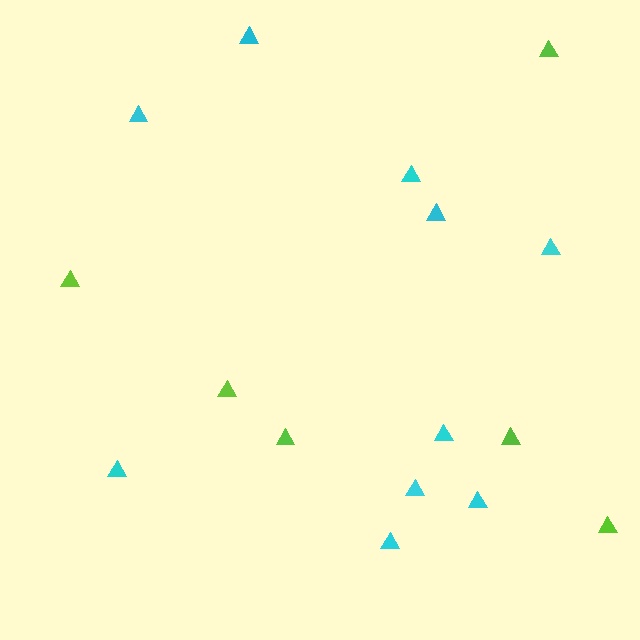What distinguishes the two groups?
There are 2 groups: one group of lime triangles (6) and one group of cyan triangles (10).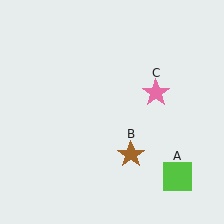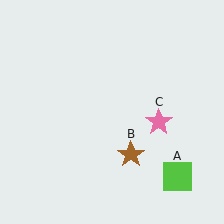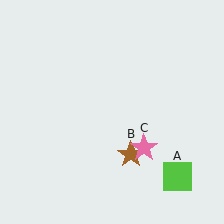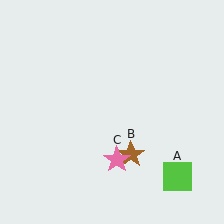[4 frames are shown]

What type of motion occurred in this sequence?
The pink star (object C) rotated clockwise around the center of the scene.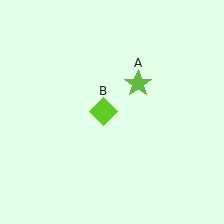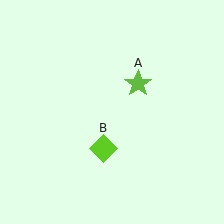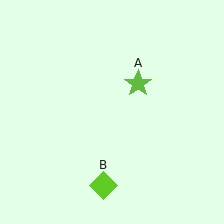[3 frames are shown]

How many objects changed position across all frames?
1 object changed position: lime diamond (object B).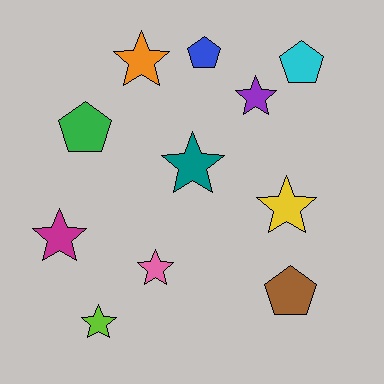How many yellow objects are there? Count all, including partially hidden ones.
There is 1 yellow object.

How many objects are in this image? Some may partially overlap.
There are 11 objects.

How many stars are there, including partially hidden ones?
There are 7 stars.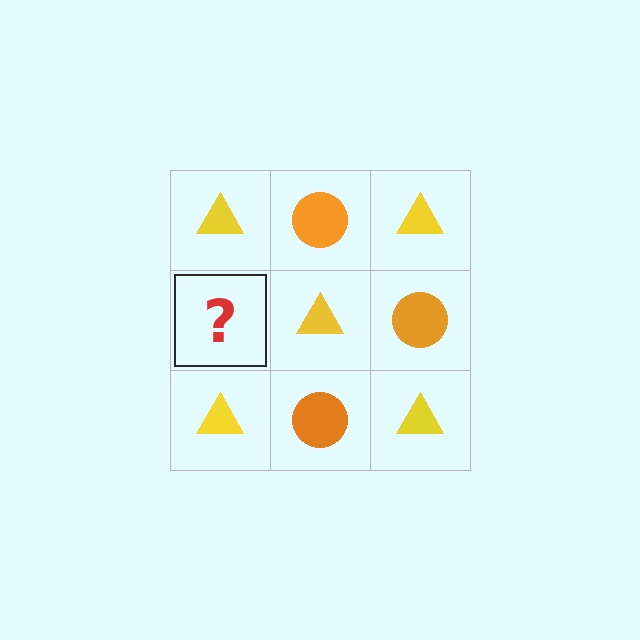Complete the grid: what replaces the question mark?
The question mark should be replaced with an orange circle.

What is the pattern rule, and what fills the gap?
The rule is that it alternates yellow triangle and orange circle in a checkerboard pattern. The gap should be filled with an orange circle.